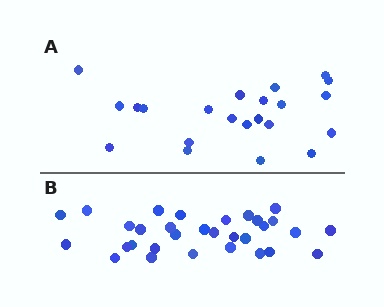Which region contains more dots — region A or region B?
Region B (the bottom region) has more dots.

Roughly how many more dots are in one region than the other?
Region B has roughly 8 or so more dots than region A.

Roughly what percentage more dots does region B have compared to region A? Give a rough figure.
About 40% more.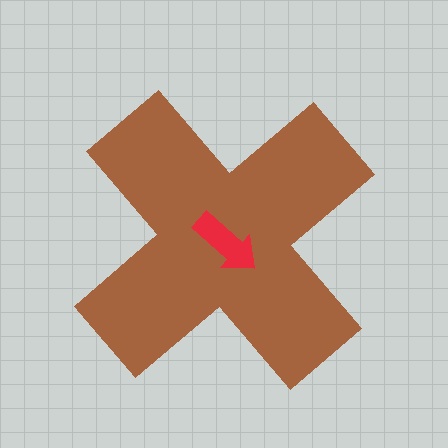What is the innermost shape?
The red arrow.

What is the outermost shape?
The brown cross.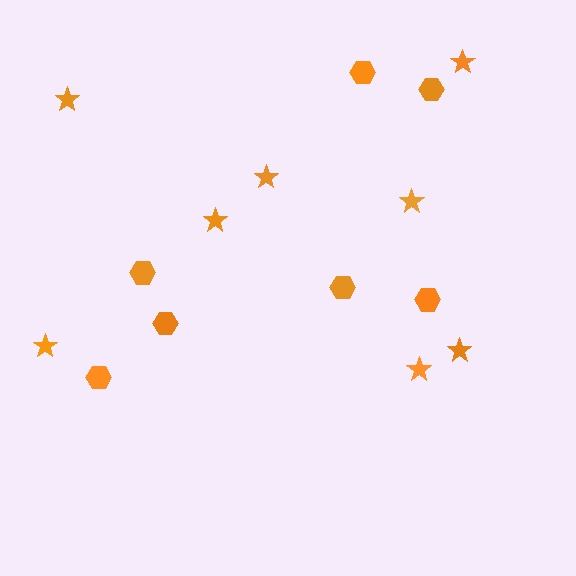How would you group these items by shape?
There are 2 groups: one group of stars (8) and one group of hexagons (7).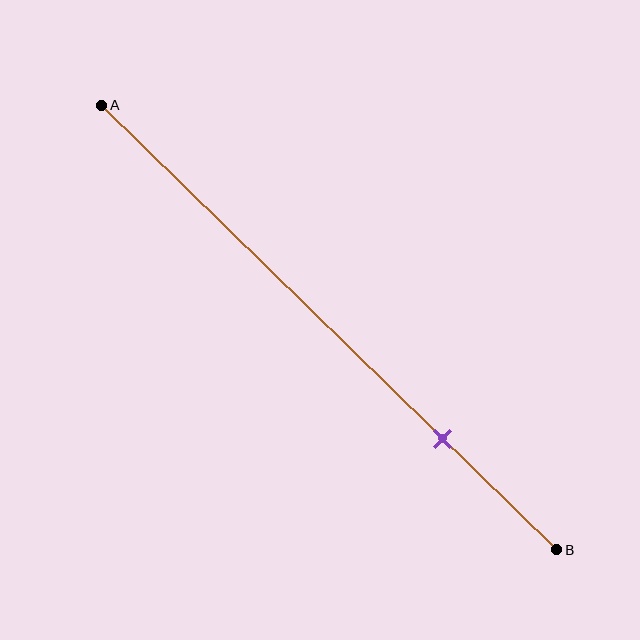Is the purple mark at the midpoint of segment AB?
No, the mark is at about 75% from A, not at the 50% midpoint.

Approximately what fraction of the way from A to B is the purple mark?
The purple mark is approximately 75% of the way from A to B.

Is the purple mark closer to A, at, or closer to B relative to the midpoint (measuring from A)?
The purple mark is closer to point B than the midpoint of segment AB.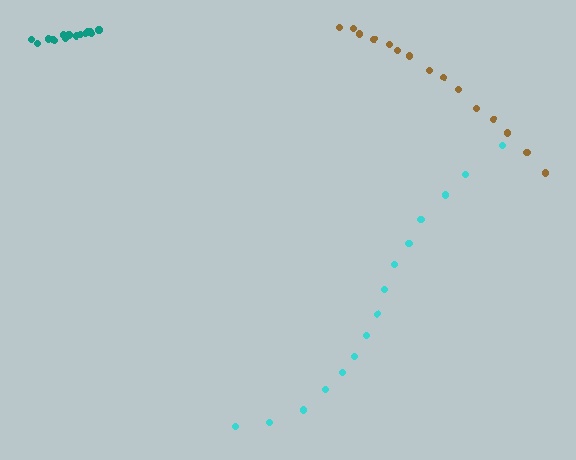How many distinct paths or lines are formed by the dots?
There are 3 distinct paths.